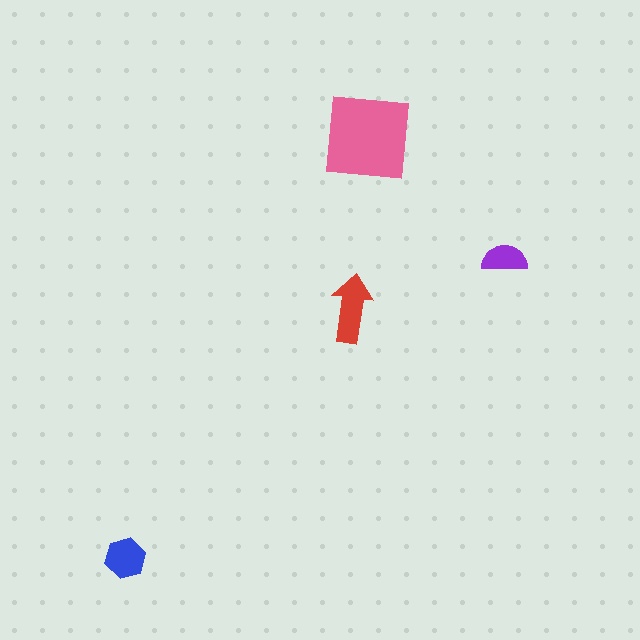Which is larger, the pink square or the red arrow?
The pink square.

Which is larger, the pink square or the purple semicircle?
The pink square.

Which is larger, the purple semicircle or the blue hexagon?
The blue hexagon.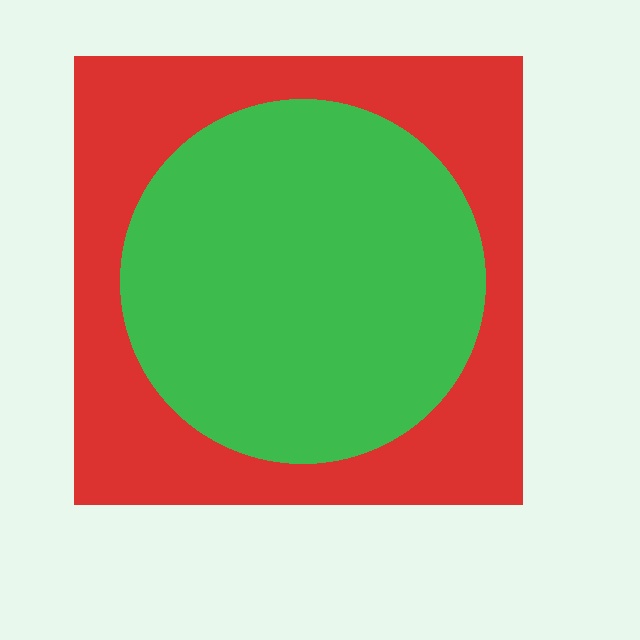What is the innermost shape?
The green circle.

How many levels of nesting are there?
2.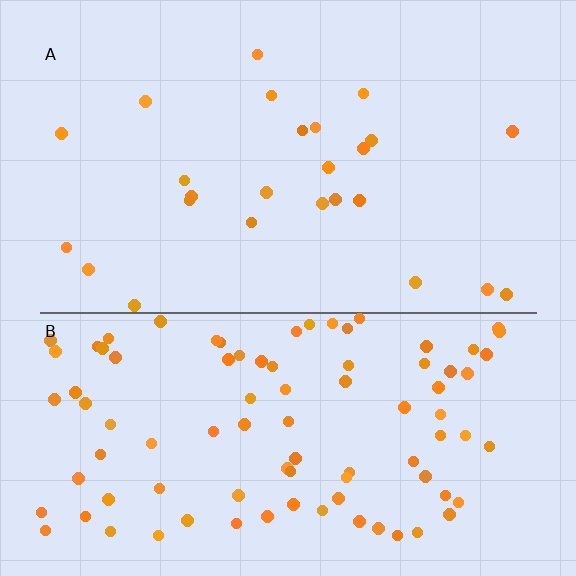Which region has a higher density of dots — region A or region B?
B (the bottom).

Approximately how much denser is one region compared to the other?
Approximately 3.6× — region B over region A.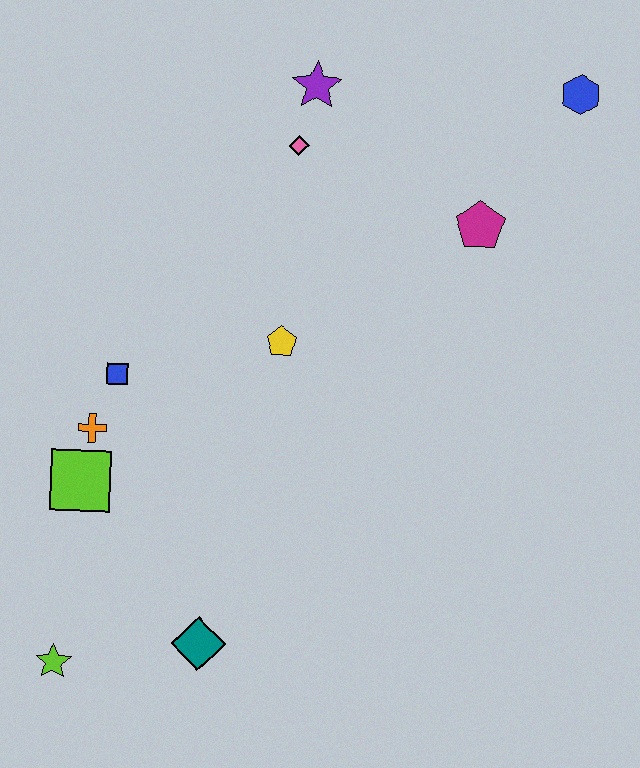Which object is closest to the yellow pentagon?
The blue square is closest to the yellow pentagon.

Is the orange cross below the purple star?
Yes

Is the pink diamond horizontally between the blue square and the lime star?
No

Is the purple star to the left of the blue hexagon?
Yes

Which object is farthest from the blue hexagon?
The lime star is farthest from the blue hexagon.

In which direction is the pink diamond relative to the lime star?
The pink diamond is above the lime star.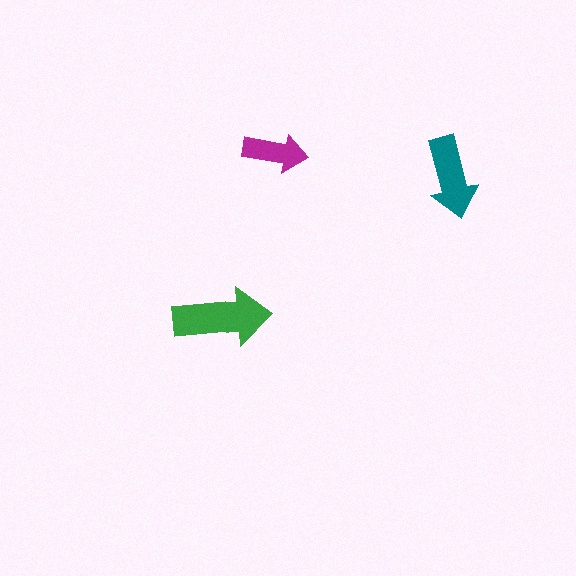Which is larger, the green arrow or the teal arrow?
The green one.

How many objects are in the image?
There are 3 objects in the image.